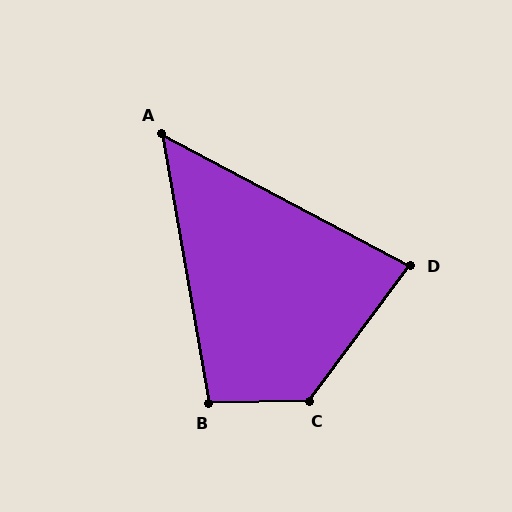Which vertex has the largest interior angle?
C, at approximately 128 degrees.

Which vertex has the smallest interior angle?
A, at approximately 52 degrees.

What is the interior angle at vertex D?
Approximately 81 degrees (acute).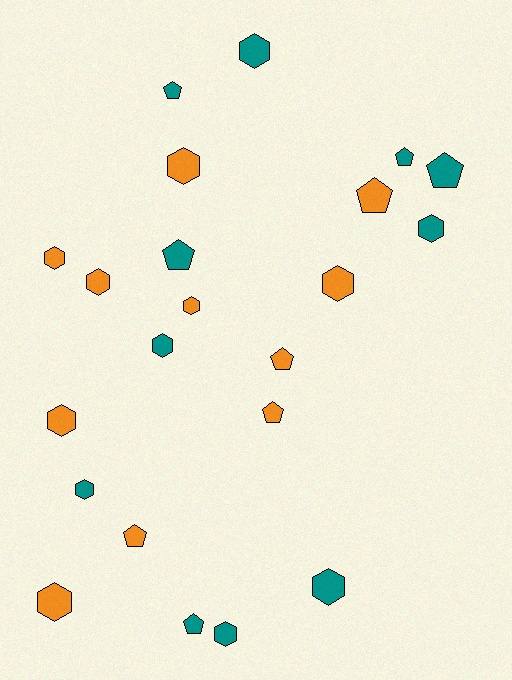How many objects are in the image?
There are 22 objects.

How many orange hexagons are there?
There are 7 orange hexagons.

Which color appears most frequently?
Teal, with 11 objects.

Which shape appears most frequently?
Hexagon, with 13 objects.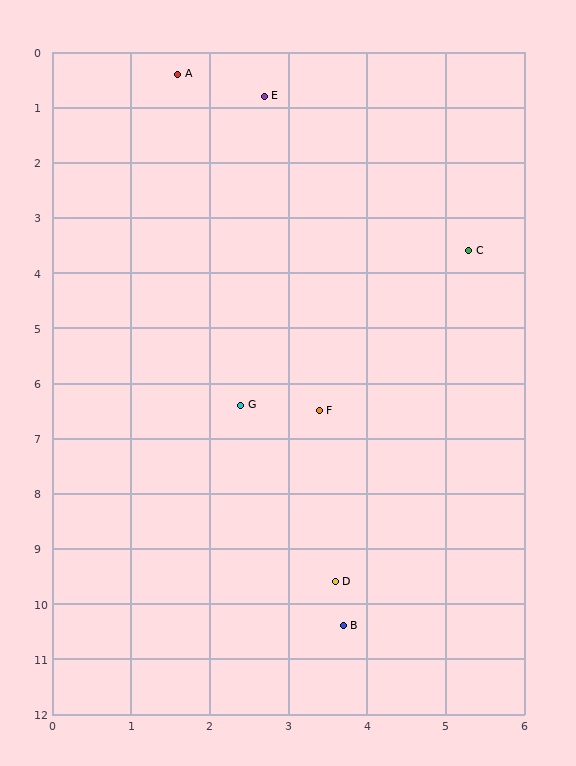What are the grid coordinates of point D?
Point D is at approximately (3.6, 9.6).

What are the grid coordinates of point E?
Point E is at approximately (2.7, 0.8).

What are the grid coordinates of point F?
Point F is at approximately (3.4, 6.5).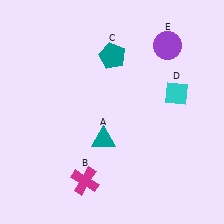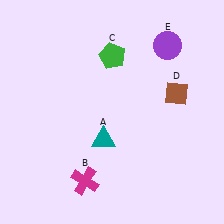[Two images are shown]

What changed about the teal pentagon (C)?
In Image 1, C is teal. In Image 2, it changed to green.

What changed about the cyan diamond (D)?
In Image 1, D is cyan. In Image 2, it changed to brown.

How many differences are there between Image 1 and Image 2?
There are 2 differences between the two images.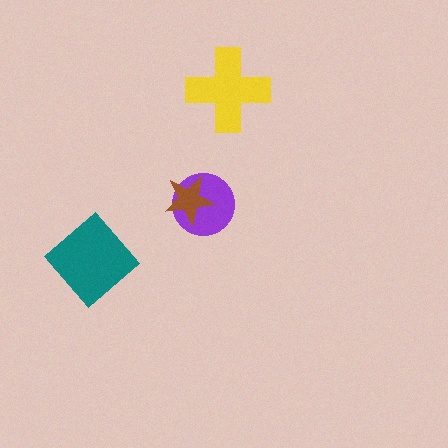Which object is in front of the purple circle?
The brown star is in front of the purple circle.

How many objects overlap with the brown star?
1 object overlaps with the brown star.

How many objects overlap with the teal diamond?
0 objects overlap with the teal diamond.